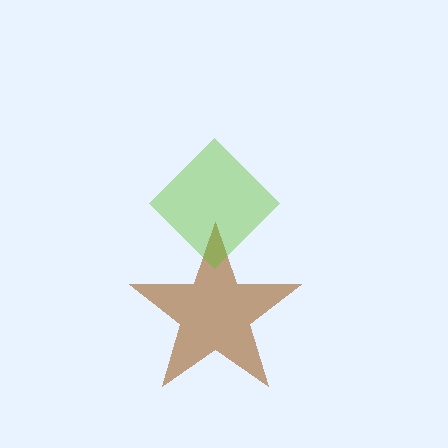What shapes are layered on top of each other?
The layered shapes are: a brown star, a lime diamond.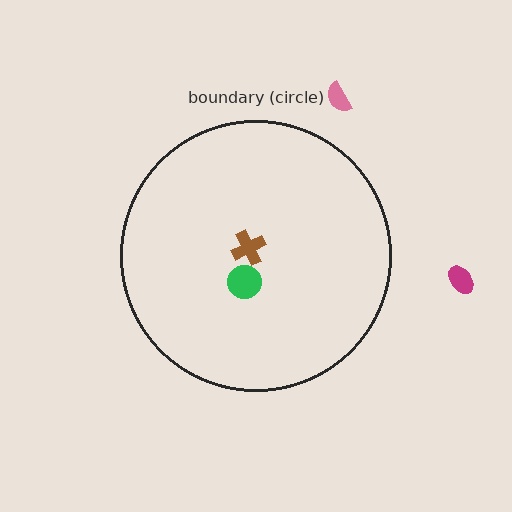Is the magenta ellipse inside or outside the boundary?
Outside.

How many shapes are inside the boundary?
2 inside, 2 outside.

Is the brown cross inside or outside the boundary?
Inside.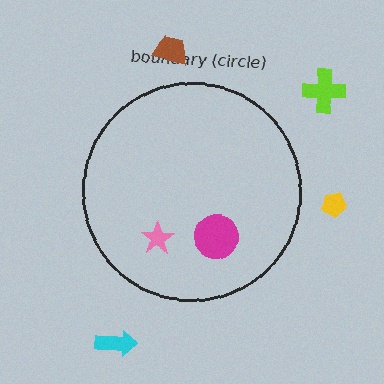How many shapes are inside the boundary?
2 inside, 4 outside.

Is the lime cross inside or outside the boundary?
Outside.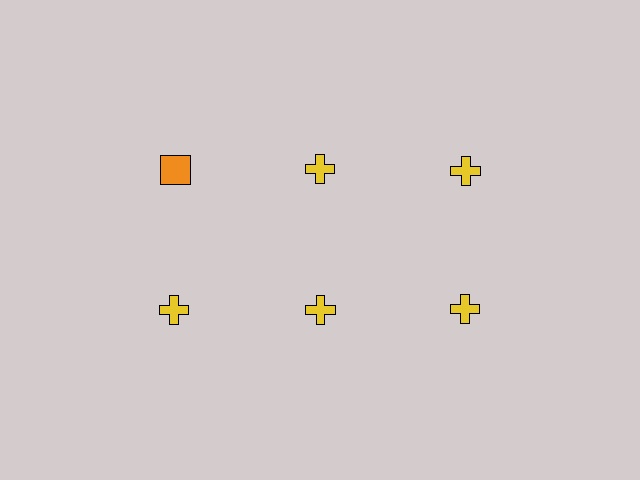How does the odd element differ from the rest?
It differs in both color (orange instead of yellow) and shape (square instead of cross).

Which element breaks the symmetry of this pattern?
The orange square in the top row, leftmost column breaks the symmetry. All other shapes are yellow crosses.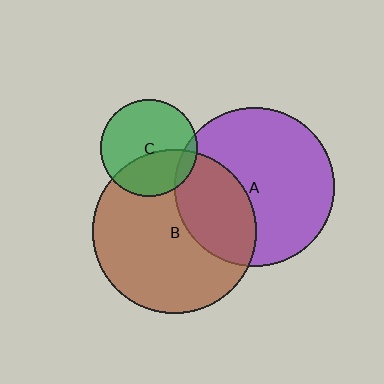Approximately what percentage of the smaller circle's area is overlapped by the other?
Approximately 35%.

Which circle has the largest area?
Circle B (brown).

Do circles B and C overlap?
Yes.